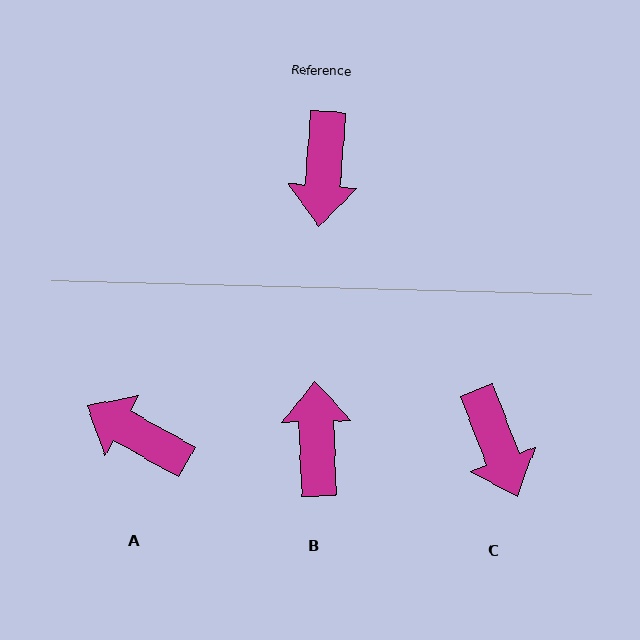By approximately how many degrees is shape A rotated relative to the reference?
Approximately 115 degrees clockwise.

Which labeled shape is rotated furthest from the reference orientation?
B, about 174 degrees away.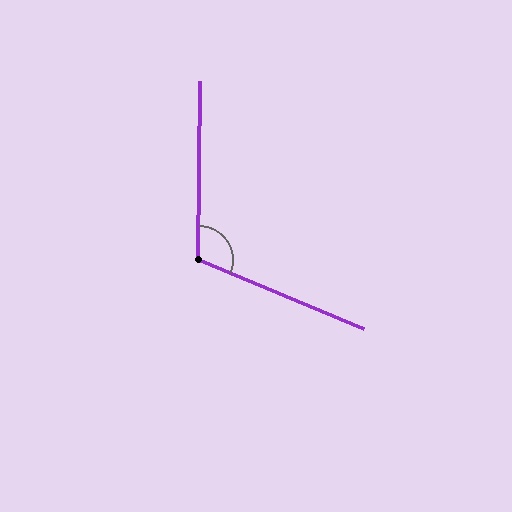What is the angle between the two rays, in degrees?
Approximately 112 degrees.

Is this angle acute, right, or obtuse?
It is obtuse.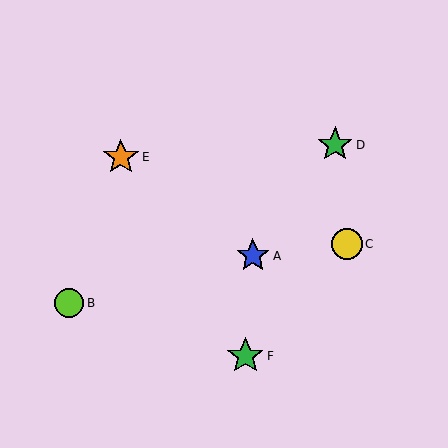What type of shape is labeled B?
Shape B is a lime circle.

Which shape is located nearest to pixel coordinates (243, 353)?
The green star (labeled F) at (245, 356) is nearest to that location.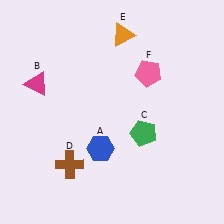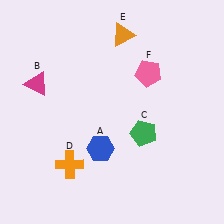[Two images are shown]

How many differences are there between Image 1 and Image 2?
There is 1 difference between the two images.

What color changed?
The cross (D) changed from brown in Image 1 to orange in Image 2.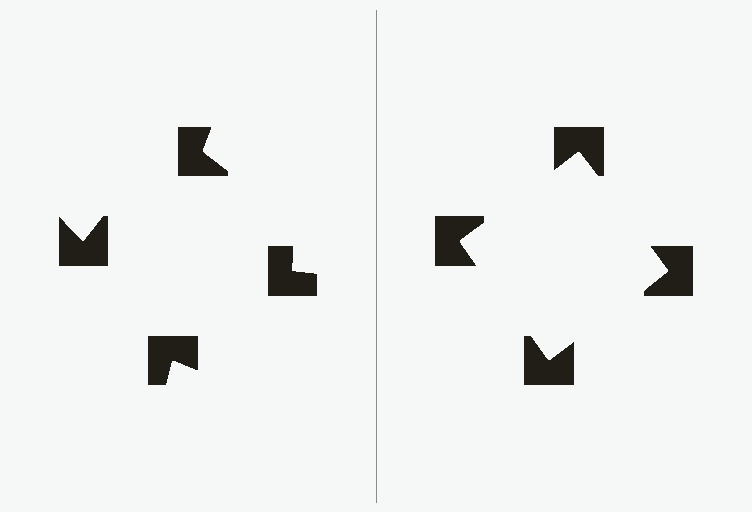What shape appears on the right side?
An illusory square.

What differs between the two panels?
The notched squares are positioned identically on both sides; only the wedge orientations differ. On the right they align to a square; on the left they are misaligned.